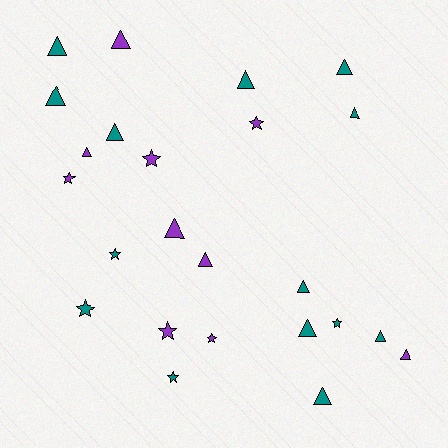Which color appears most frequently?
Teal, with 14 objects.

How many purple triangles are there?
There are 5 purple triangles.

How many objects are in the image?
There are 24 objects.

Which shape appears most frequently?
Triangle, with 15 objects.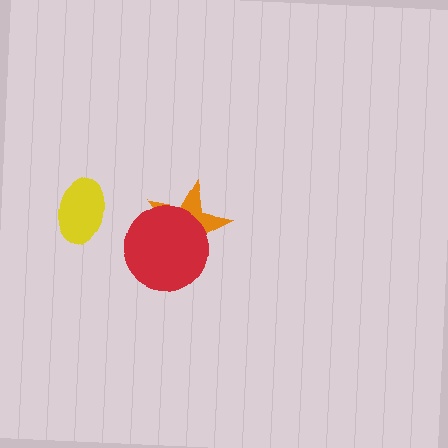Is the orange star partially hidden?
Yes, it is partially covered by another shape.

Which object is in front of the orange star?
The red circle is in front of the orange star.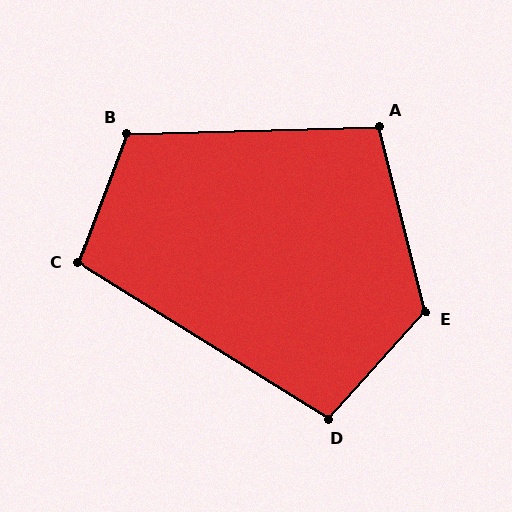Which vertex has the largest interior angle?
E, at approximately 124 degrees.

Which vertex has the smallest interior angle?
D, at approximately 100 degrees.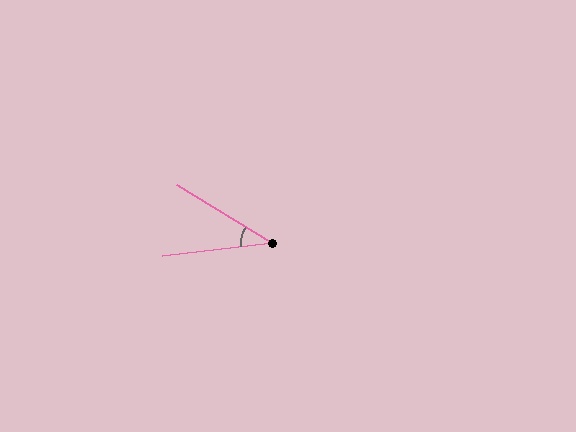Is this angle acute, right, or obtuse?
It is acute.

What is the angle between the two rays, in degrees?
Approximately 38 degrees.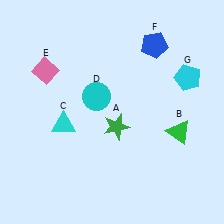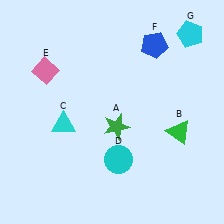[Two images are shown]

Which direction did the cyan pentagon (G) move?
The cyan pentagon (G) moved up.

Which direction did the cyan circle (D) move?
The cyan circle (D) moved down.